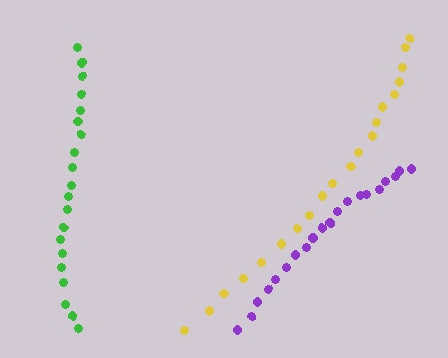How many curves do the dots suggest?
There are 3 distinct paths.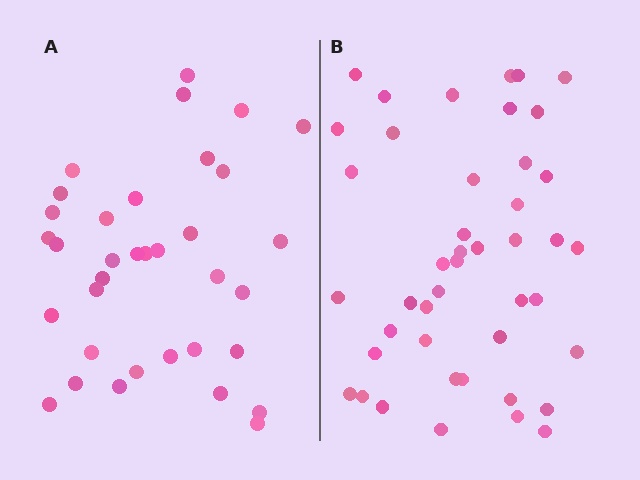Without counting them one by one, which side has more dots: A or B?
Region B (the right region) has more dots.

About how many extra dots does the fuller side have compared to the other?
Region B has roughly 8 or so more dots than region A.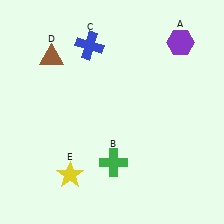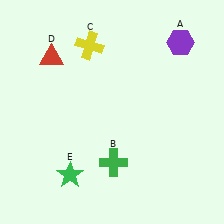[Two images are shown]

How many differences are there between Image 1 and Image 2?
There are 3 differences between the two images.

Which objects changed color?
C changed from blue to yellow. D changed from brown to red. E changed from yellow to green.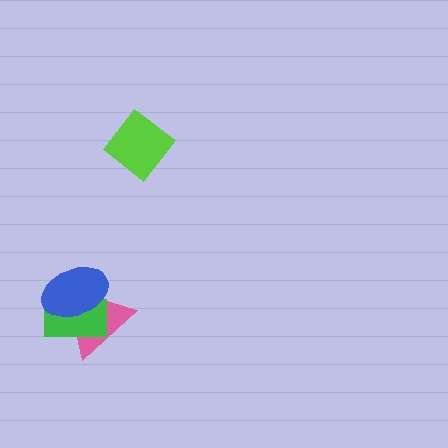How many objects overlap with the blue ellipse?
2 objects overlap with the blue ellipse.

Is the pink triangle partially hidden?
Yes, it is partially covered by another shape.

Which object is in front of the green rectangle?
The blue ellipse is in front of the green rectangle.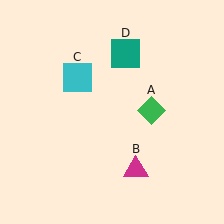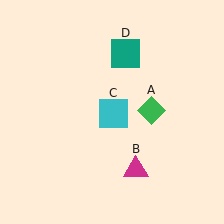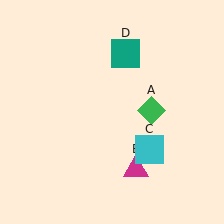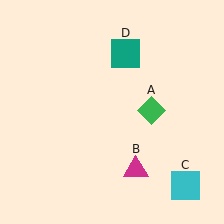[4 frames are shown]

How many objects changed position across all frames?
1 object changed position: cyan square (object C).